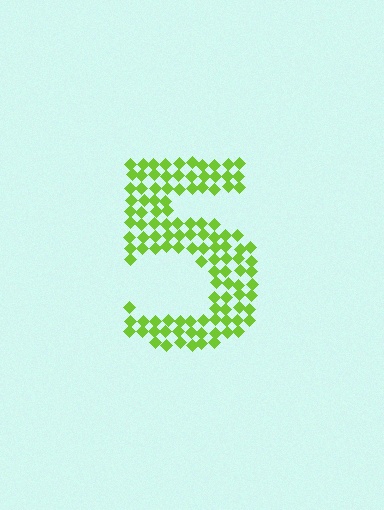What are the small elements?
The small elements are diamonds.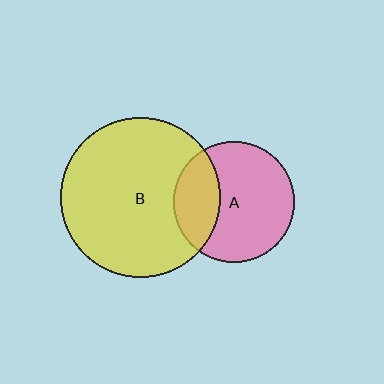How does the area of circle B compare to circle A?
Approximately 1.7 times.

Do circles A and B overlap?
Yes.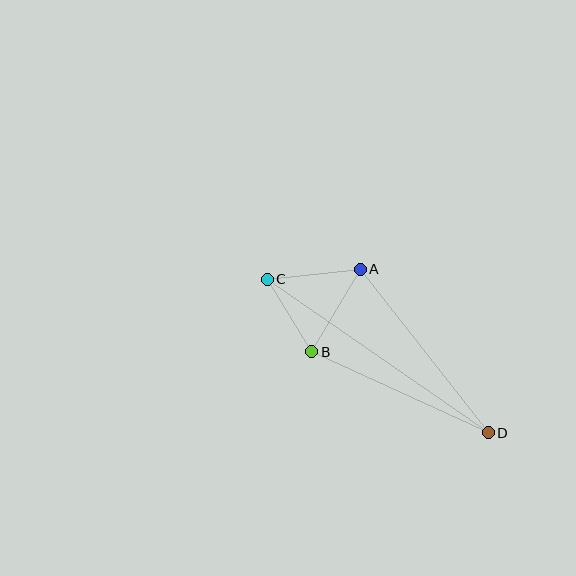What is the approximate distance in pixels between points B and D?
The distance between B and D is approximately 194 pixels.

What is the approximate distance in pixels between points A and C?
The distance between A and C is approximately 93 pixels.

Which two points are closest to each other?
Points B and C are closest to each other.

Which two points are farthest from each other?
Points C and D are farthest from each other.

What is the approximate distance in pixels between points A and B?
The distance between A and B is approximately 96 pixels.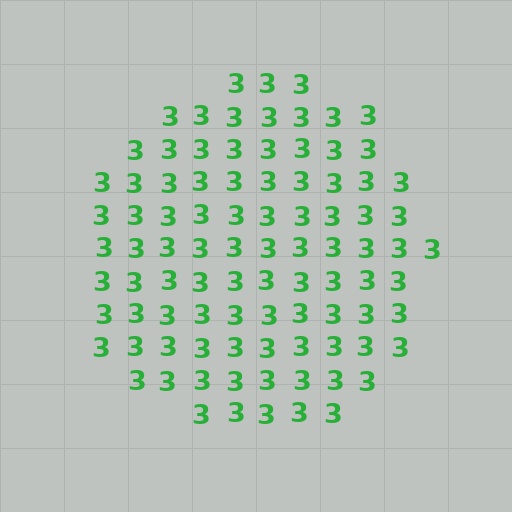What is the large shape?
The large shape is a circle.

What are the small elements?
The small elements are digit 3's.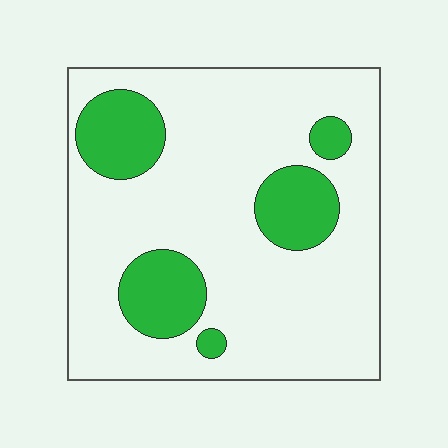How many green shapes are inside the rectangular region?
5.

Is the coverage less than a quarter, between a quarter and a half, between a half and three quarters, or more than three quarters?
Less than a quarter.